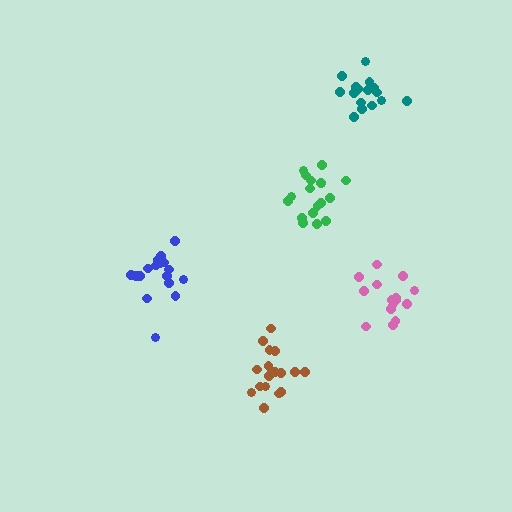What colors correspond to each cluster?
The clusters are colored: pink, green, blue, brown, teal.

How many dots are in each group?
Group 1: 16 dots, Group 2: 18 dots, Group 3: 18 dots, Group 4: 17 dots, Group 5: 16 dots (85 total).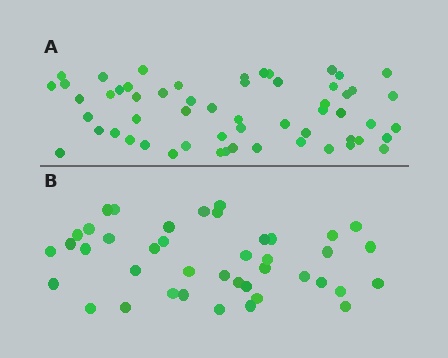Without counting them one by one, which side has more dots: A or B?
Region A (the top region) has more dots.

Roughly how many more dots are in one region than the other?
Region A has approximately 15 more dots than region B.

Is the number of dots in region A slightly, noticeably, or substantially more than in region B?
Region A has noticeably more, but not dramatically so. The ratio is roughly 1.4 to 1.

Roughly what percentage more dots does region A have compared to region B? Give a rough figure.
About 40% more.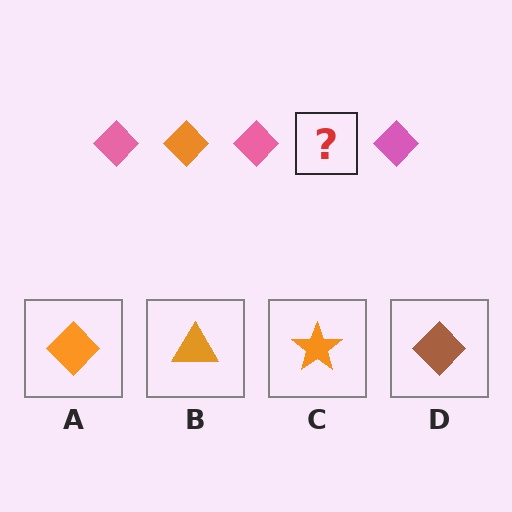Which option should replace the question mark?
Option A.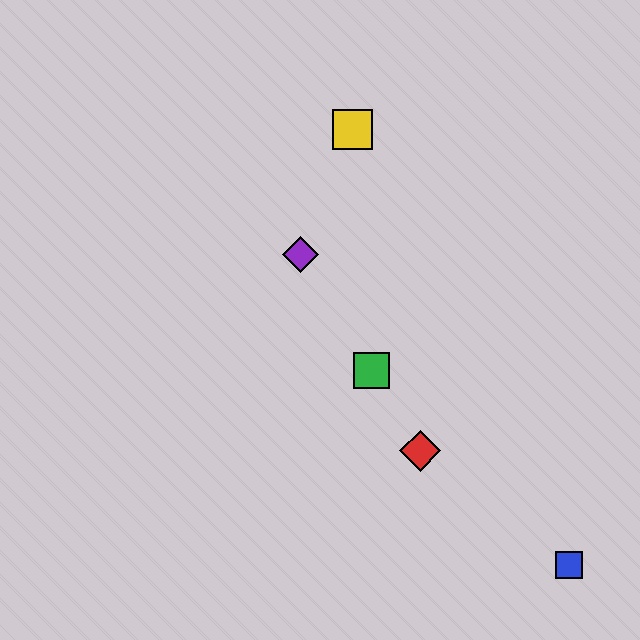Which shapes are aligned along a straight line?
The red diamond, the green square, the purple diamond are aligned along a straight line.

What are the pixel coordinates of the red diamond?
The red diamond is at (420, 451).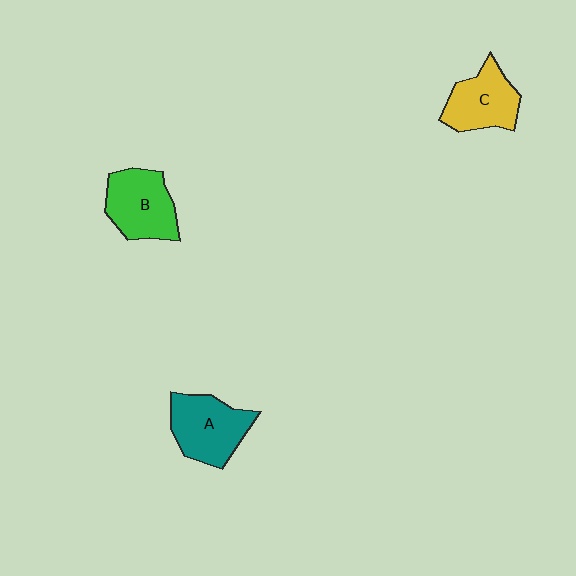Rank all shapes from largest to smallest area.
From largest to smallest: A (teal), B (green), C (yellow).